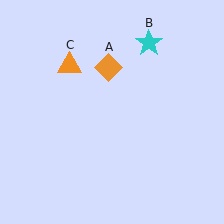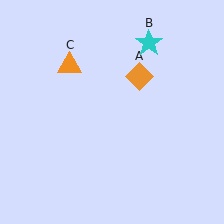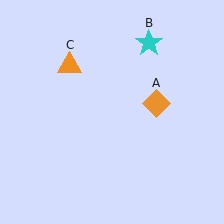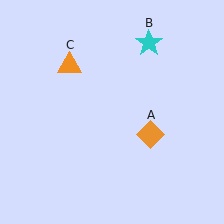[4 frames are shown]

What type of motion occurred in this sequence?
The orange diamond (object A) rotated clockwise around the center of the scene.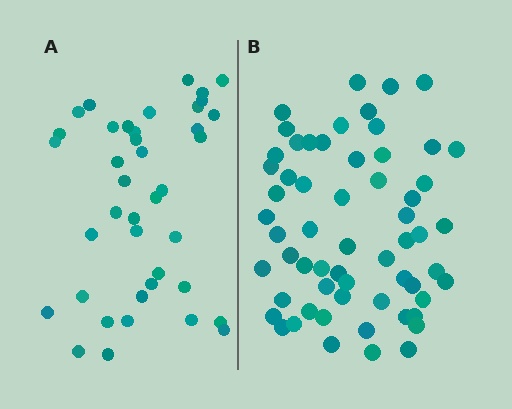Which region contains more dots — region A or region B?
Region B (the right region) has more dots.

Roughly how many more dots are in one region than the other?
Region B has approximately 20 more dots than region A.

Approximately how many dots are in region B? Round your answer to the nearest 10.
About 60 dots.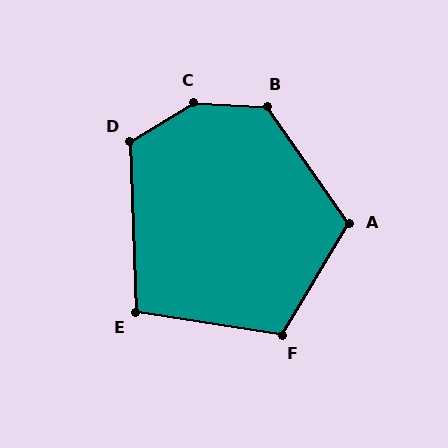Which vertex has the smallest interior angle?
E, at approximately 101 degrees.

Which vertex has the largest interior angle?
C, at approximately 145 degrees.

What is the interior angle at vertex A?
Approximately 114 degrees (obtuse).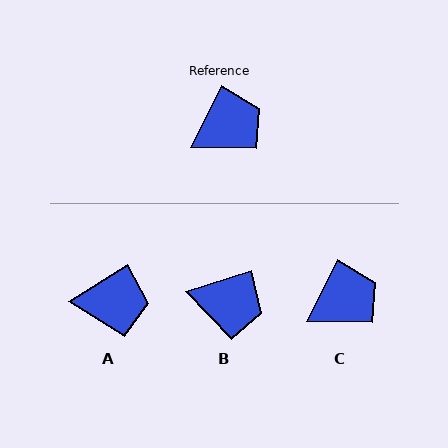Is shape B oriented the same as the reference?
No, it is off by about 46 degrees.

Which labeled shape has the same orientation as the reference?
C.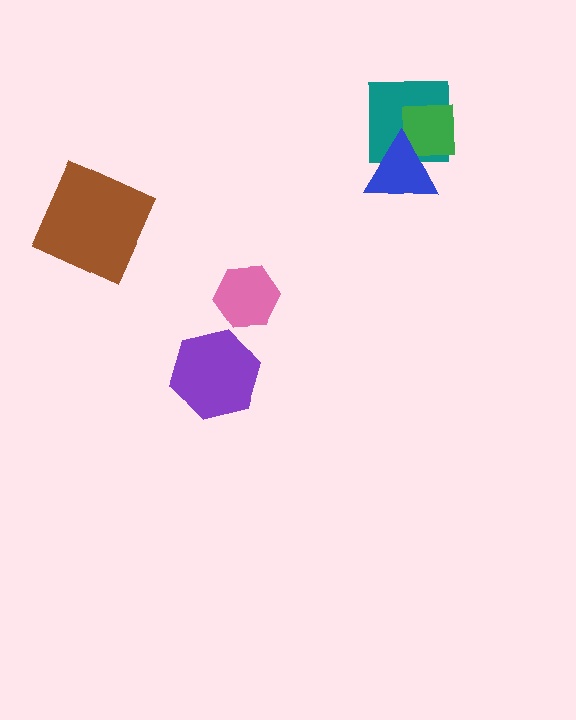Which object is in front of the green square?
The blue triangle is in front of the green square.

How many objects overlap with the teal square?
2 objects overlap with the teal square.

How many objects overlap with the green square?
2 objects overlap with the green square.